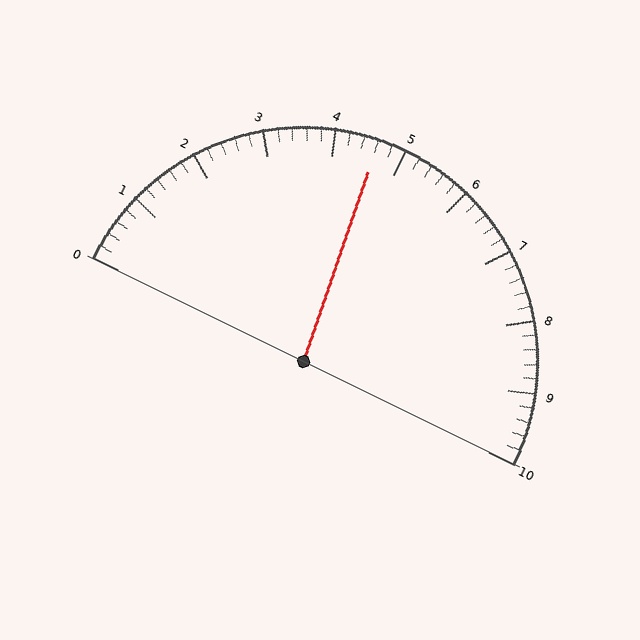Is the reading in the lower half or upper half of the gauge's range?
The reading is in the lower half of the range (0 to 10).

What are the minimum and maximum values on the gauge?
The gauge ranges from 0 to 10.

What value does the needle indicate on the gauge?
The needle indicates approximately 4.6.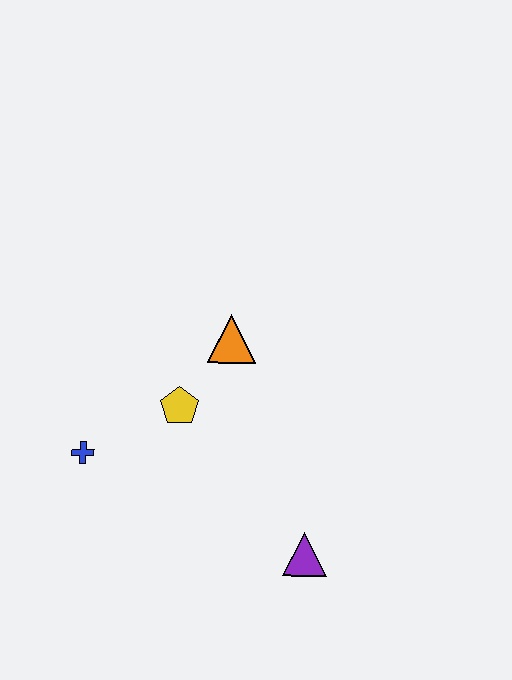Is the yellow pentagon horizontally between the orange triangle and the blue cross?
Yes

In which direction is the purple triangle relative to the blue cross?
The purple triangle is to the right of the blue cross.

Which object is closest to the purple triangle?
The yellow pentagon is closest to the purple triangle.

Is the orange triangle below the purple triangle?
No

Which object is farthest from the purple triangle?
The blue cross is farthest from the purple triangle.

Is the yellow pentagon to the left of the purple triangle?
Yes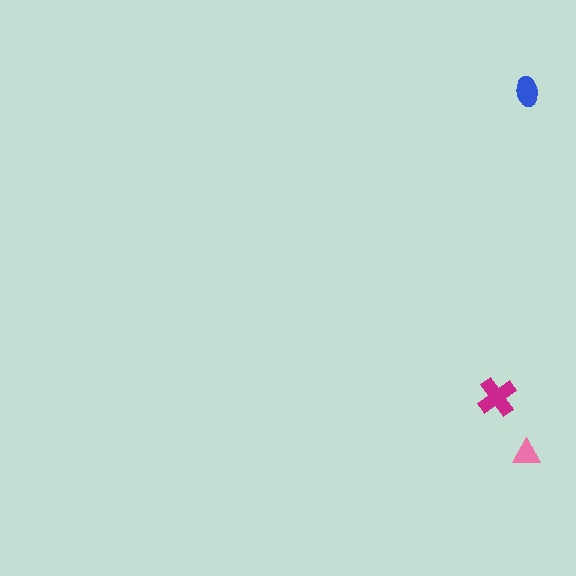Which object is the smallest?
The pink triangle.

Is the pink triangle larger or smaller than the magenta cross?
Smaller.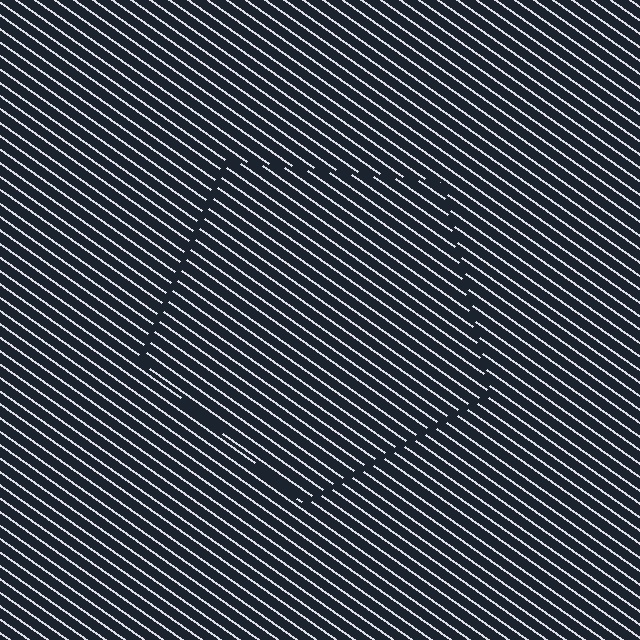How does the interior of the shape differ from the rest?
The interior of the shape contains the same grating, shifted by half a period — the contour is defined by the phase discontinuity where line-ends from the inner and outer gratings abut.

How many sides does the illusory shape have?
5 sides — the line-ends trace a pentagon.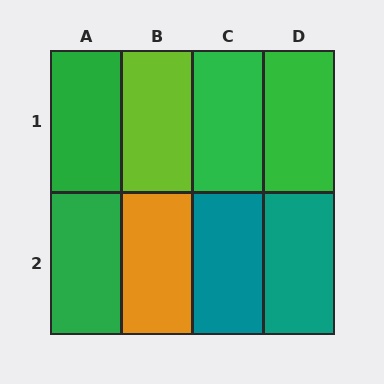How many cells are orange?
1 cell is orange.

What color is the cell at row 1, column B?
Lime.